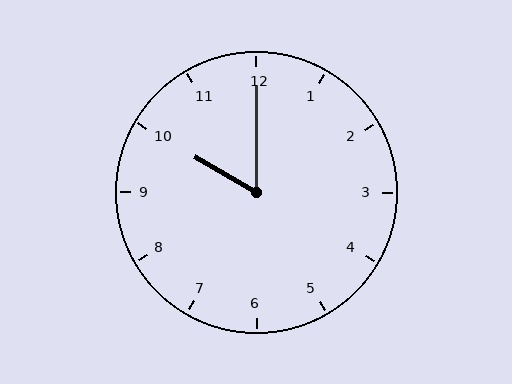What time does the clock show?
10:00.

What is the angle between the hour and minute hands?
Approximately 60 degrees.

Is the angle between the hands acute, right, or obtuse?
It is acute.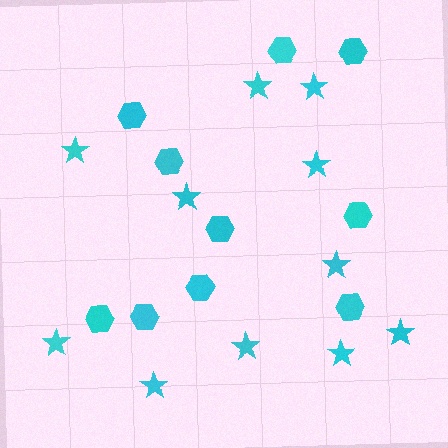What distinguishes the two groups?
There are 2 groups: one group of stars (11) and one group of hexagons (10).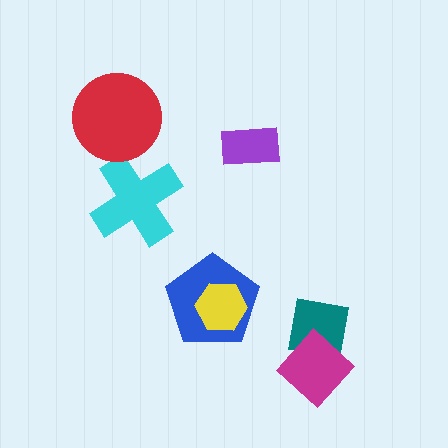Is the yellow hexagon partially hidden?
No, no other shape covers it.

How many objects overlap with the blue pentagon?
1 object overlaps with the blue pentagon.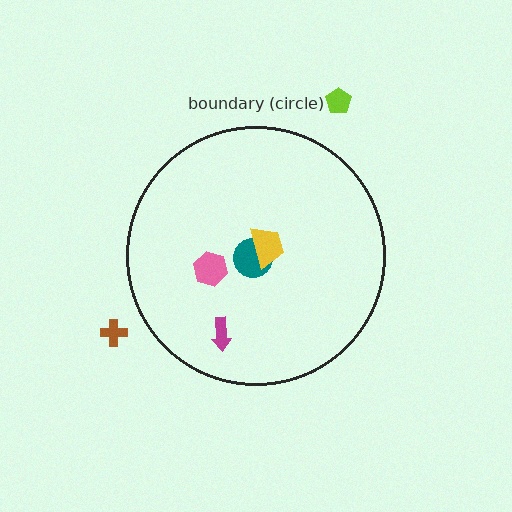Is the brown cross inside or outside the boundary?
Outside.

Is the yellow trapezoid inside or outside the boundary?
Inside.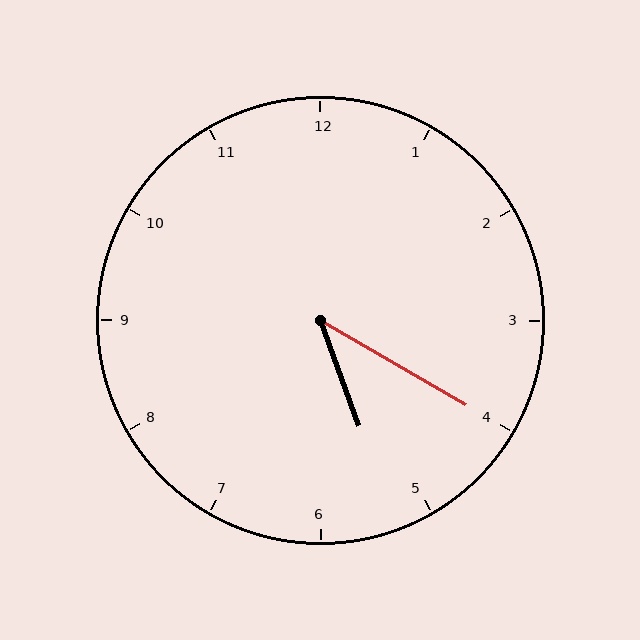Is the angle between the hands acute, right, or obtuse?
It is acute.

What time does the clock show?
5:20.